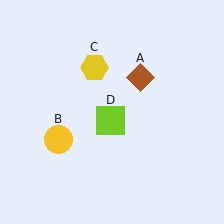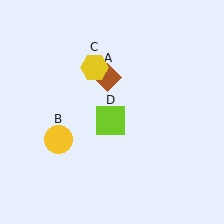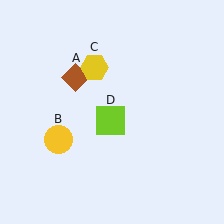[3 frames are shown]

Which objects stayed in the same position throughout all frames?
Yellow circle (object B) and yellow hexagon (object C) and lime square (object D) remained stationary.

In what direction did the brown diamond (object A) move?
The brown diamond (object A) moved left.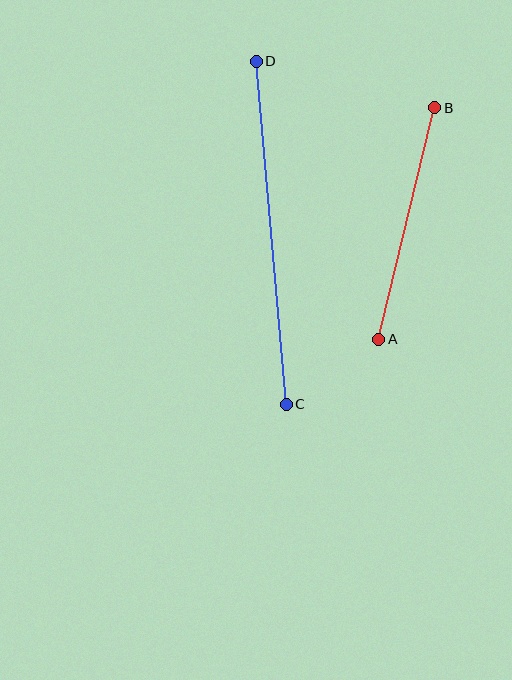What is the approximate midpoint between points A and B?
The midpoint is at approximately (407, 223) pixels.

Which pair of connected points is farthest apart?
Points C and D are farthest apart.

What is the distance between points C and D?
The distance is approximately 344 pixels.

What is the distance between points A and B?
The distance is approximately 238 pixels.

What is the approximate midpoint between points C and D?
The midpoint is at approximately (271, 233) pixels.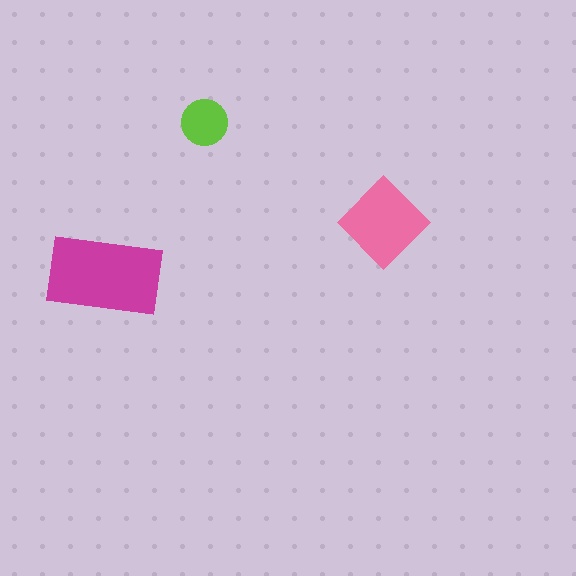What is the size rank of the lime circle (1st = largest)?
3rd.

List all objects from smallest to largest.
The lime circle, the pink diamond, the magenta rectangle.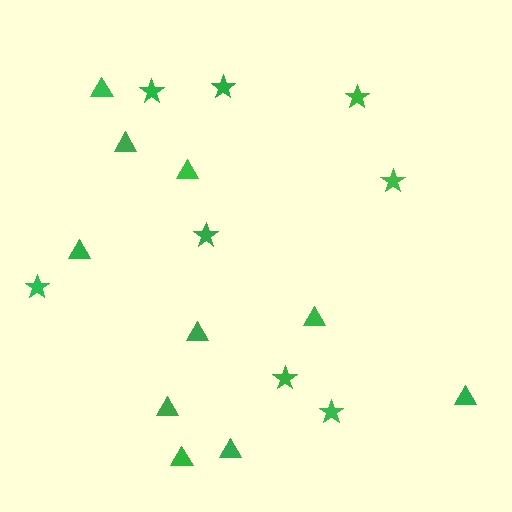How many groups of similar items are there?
There are 2 groups: one group of stars (8) and one group of triangles (10).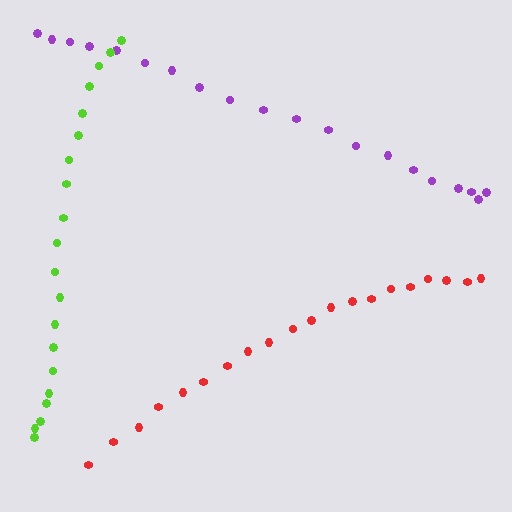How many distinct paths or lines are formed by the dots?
There are 3 distinct paths.